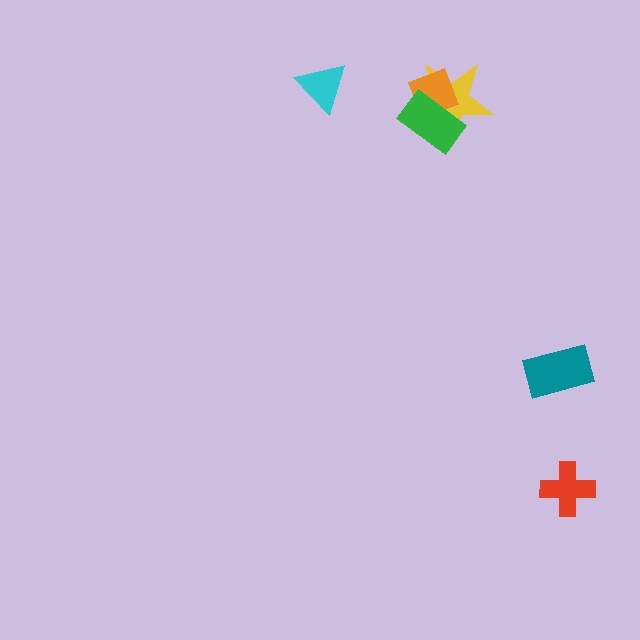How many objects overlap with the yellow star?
2 objects overlap with the yellow star.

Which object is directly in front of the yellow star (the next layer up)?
The orange diamond is directly in front of the yellow star.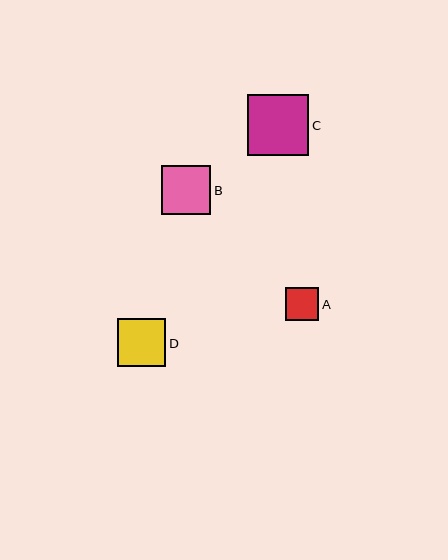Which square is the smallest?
Square A is the smallest with a size of approximately 33 pixels.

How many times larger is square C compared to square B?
Square C is approximately 1.3 times the size of square B.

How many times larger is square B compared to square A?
Square B is approximately 1.5 times the size of square A.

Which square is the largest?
Square C is the largest with a size of approximately 62 pixels.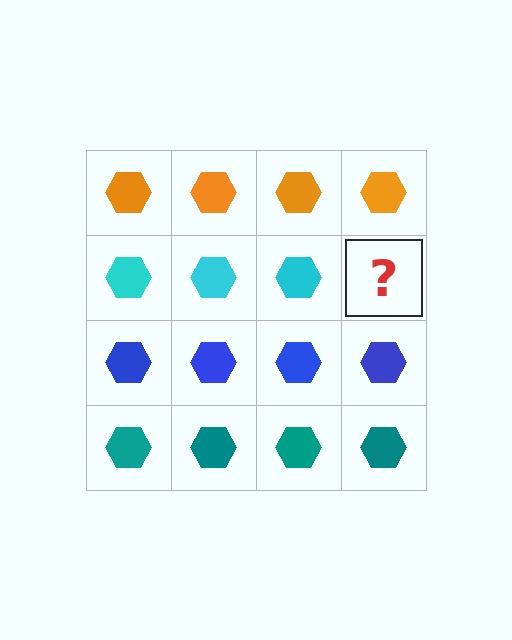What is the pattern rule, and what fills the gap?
The rule is that each row has a consistent color. The gap should be filled with a cyan hexagon.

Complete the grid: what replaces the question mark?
The question mark should be replaced with a cyan hexagon.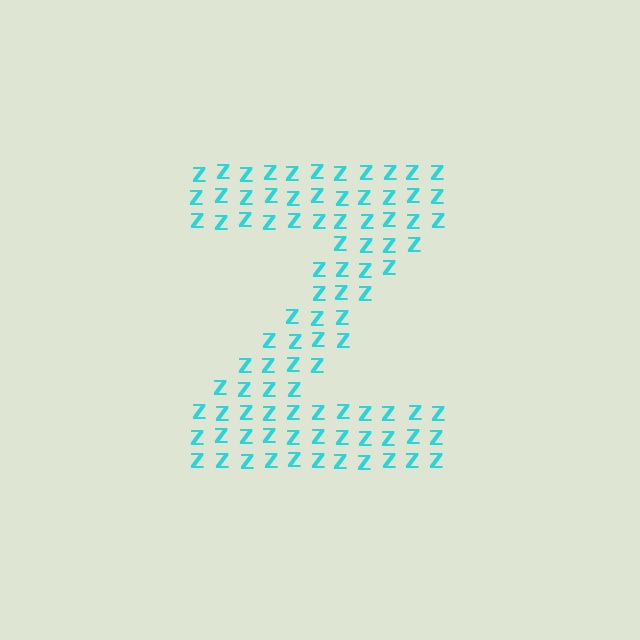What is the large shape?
The large shape is the letter Z.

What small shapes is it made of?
It is made of small letter Z's.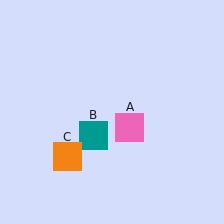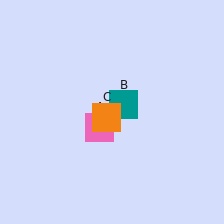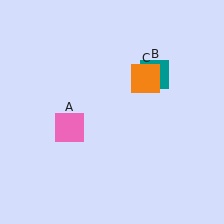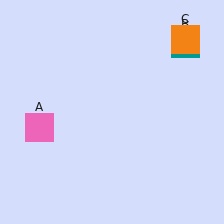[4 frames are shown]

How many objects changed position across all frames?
3 objects changed position: pink square (object A), teal square (object B), orange square (object C).